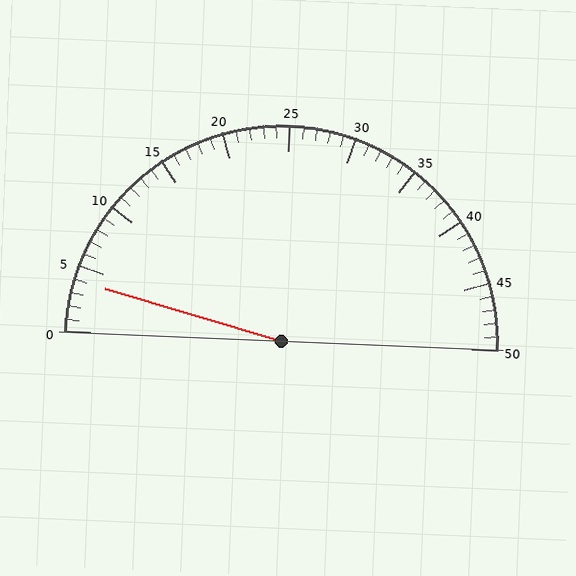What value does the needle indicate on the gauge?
The needle indicates approximately 4.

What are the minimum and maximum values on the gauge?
The gauge ranges from 0 to 50.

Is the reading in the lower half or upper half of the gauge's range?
The reading is in the lower half of the range (0 to 50).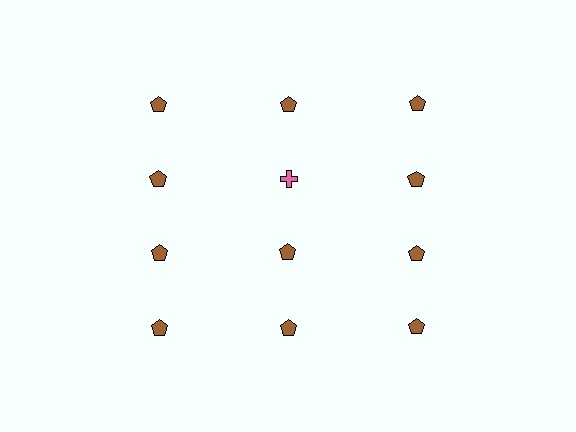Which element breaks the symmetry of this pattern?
The pink cross in the second row, second from left column breaks the symmetry. All other shapes are brown pentagons.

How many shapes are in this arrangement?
There are 12 shapes arranged in a grid pattern.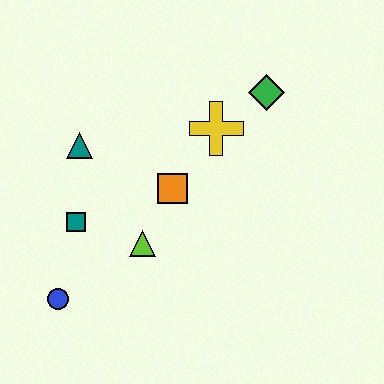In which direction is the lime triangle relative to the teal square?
The lime triangle is to the right of the teal square.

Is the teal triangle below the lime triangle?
No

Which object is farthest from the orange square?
The blue circle is farthest from the orange square.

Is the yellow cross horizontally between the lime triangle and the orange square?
No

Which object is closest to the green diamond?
The yellow cross is closest to the green diamond.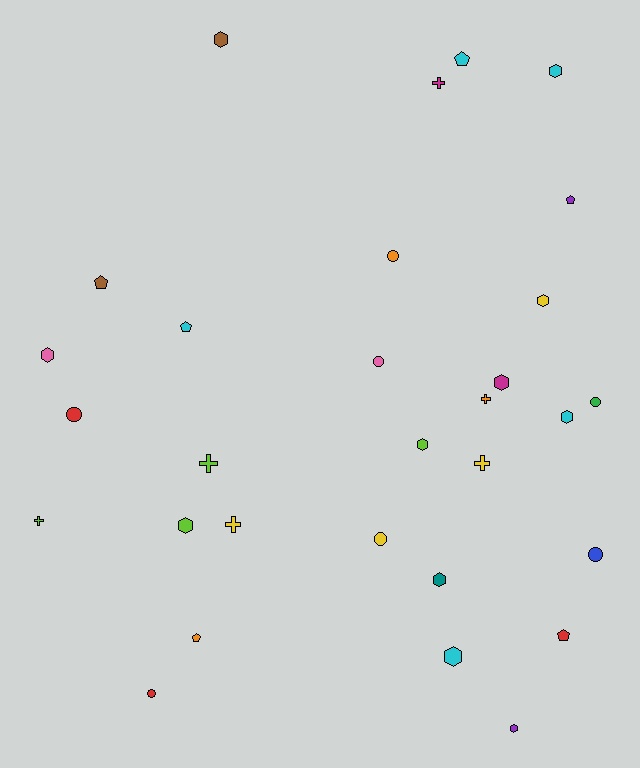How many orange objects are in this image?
There are 3 orange objects.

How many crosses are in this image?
There are 6 crosses.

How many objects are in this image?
There are 30 objects.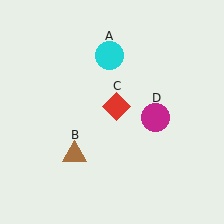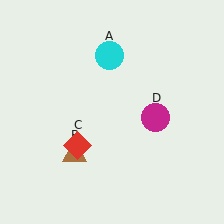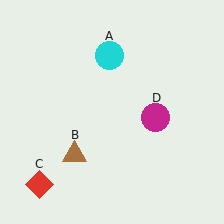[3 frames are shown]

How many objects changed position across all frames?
1 object changed position: red diamond (object C).